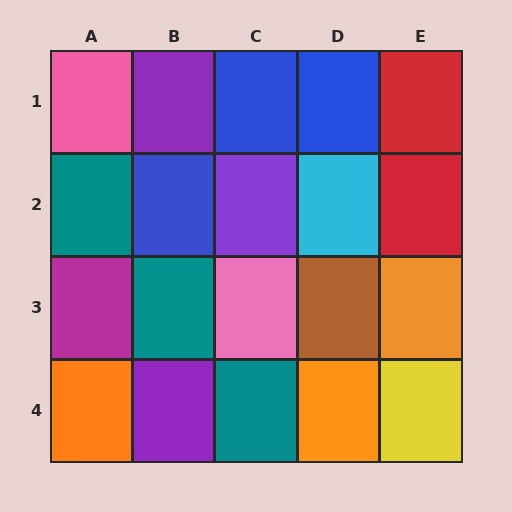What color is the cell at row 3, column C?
Pink.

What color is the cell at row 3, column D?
Brown.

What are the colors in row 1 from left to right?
Pink, purple, blue, blue, red.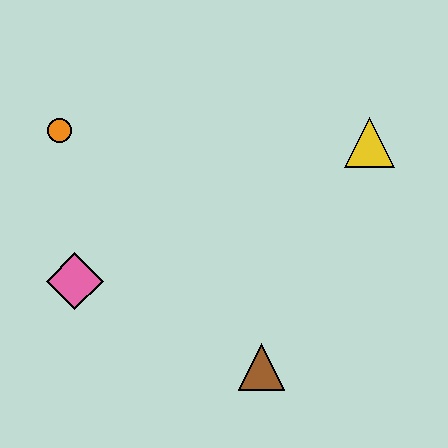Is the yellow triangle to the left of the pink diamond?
No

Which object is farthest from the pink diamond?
The yellow triangle is farthest from the pink diamond.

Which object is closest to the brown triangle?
The pink diamond is closest to the brown triangle.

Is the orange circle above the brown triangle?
Yes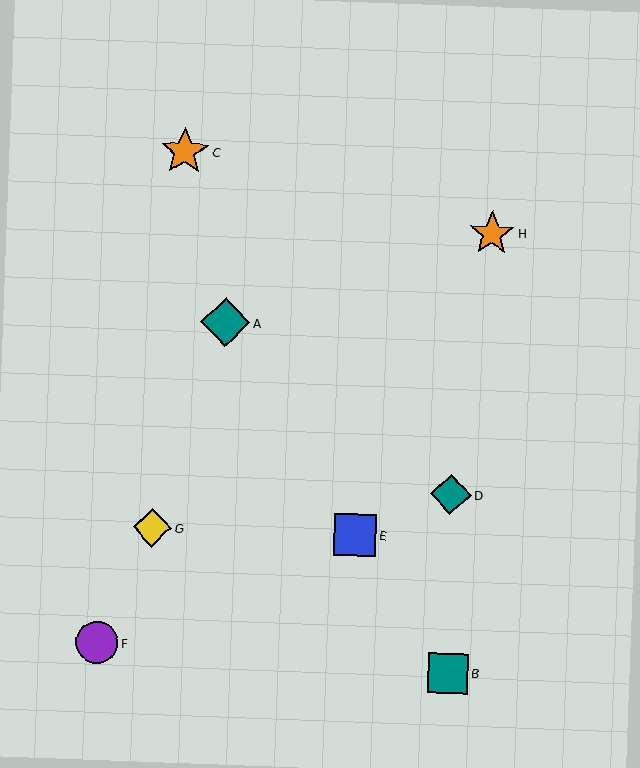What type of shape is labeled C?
Shape C is an orange star.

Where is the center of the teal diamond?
The center of the teal diamond is at (451, 495).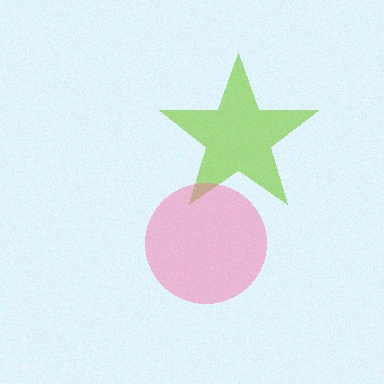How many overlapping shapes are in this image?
There are 2 overlapping shapes in the image.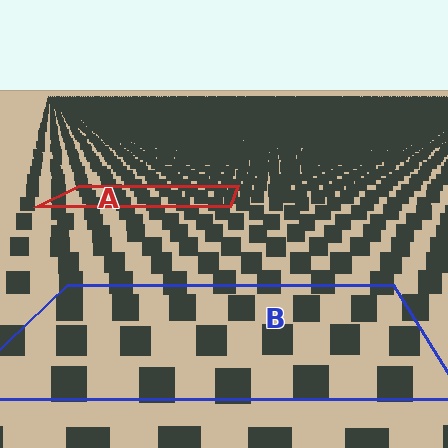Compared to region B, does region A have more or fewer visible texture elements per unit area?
Region A has more texture elements per unit area — they are packed more densely because it is farther away.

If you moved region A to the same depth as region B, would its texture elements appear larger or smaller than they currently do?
They would appear larger. At a closer depth, the same texture elements are projected at a bigger on-screen size.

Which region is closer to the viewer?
Region B is closer. The texture elements there are larger and more spread out.